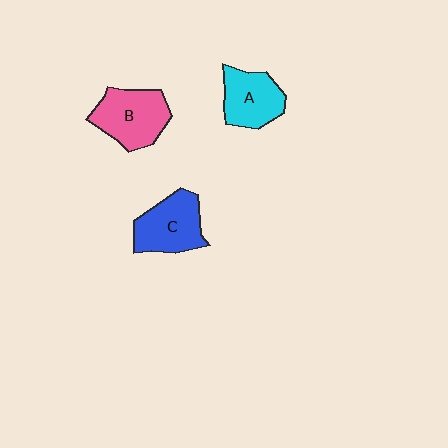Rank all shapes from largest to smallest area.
From largest to smallest: B (pink), C (blue), A (cyan).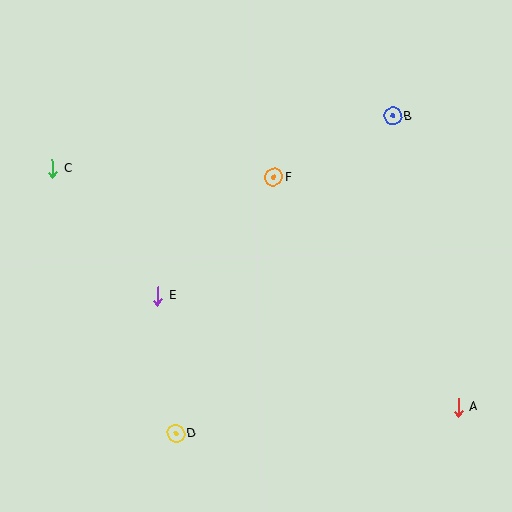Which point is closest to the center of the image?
Point F at (274, 177) is closest to the center.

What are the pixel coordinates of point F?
Point F is at (274, 177).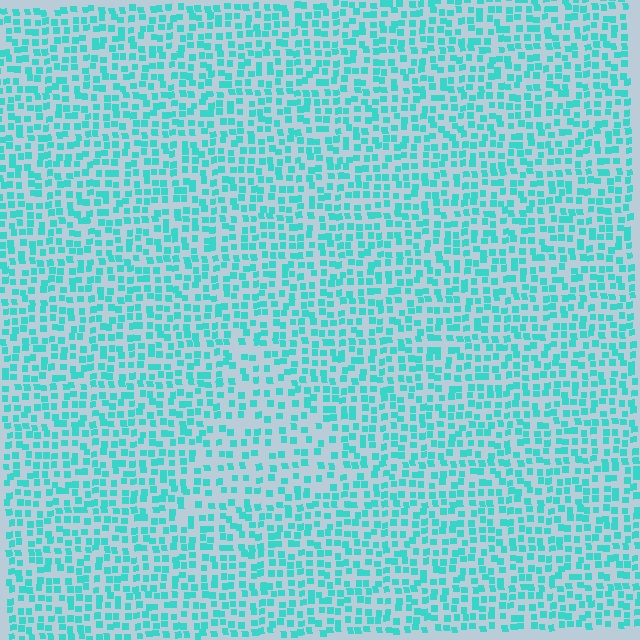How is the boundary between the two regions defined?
The boundary is defined by a change in element density (approximately 1.7x ratio). All elements are the same color, size, and shape.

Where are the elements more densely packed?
The elements are more densely packed outside the triangle boundary.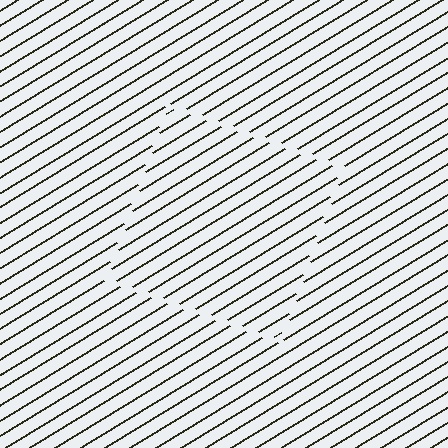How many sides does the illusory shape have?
4 sides — the line-ends trace a square.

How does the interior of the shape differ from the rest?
The interior of the shape contains the same grating, shifted by half a period — the contour is defined by the phase discontinuity where line-ends from the inner and outer gratings abut.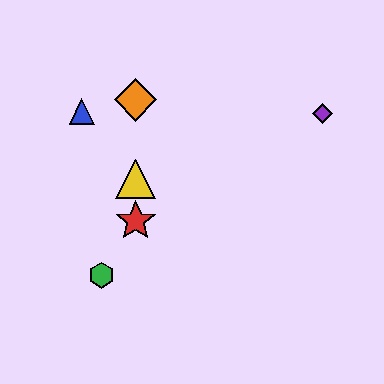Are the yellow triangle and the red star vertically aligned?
Yes, both are at x≈136.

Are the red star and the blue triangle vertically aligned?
No, the red star is at x≈136 and the blue triangle is at x≈82.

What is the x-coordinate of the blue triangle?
The blue triangle is at x≈82.